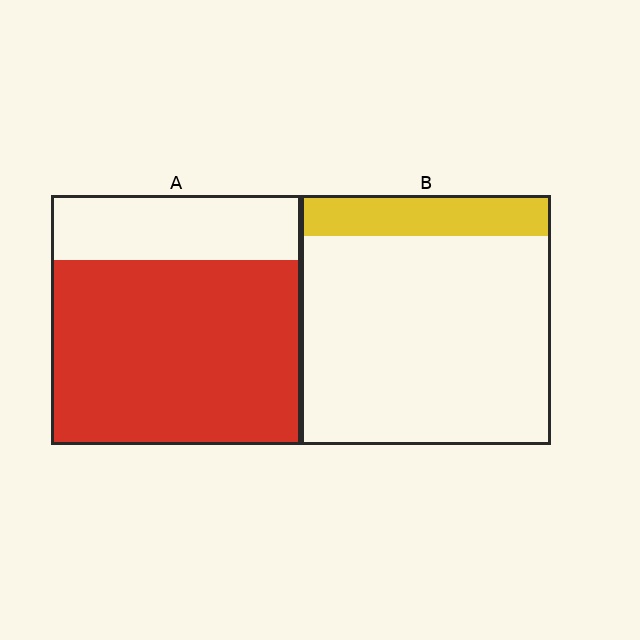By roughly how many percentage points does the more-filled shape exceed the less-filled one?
By roughly 60 percentage points (A over B).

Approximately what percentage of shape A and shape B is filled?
A is approximately 75% and B is approximately 15%.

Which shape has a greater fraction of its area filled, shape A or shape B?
Shape A.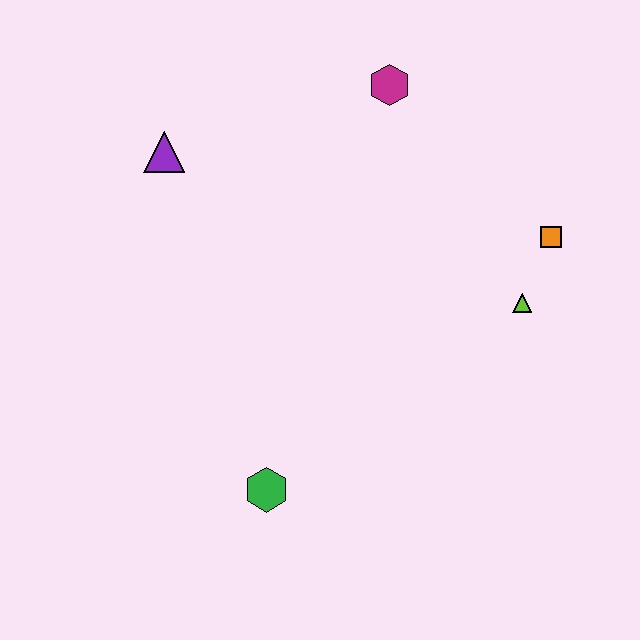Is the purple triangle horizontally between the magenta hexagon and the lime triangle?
No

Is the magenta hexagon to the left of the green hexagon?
No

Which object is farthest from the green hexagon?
The magenta hexagon is farthest from the green hexagon.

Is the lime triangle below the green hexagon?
No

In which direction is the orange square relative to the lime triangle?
The orange square is above the lime triangle.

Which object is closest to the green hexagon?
The lime triangle is closest to the green hexagon.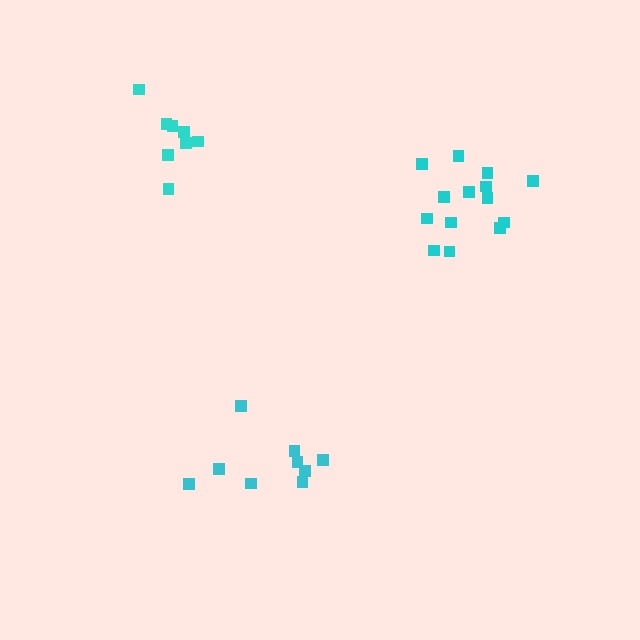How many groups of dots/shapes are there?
There are 3 groups.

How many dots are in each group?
Group 1: 14 dots, Group 2: 9 dots, Group 3: 8 dots (31 total).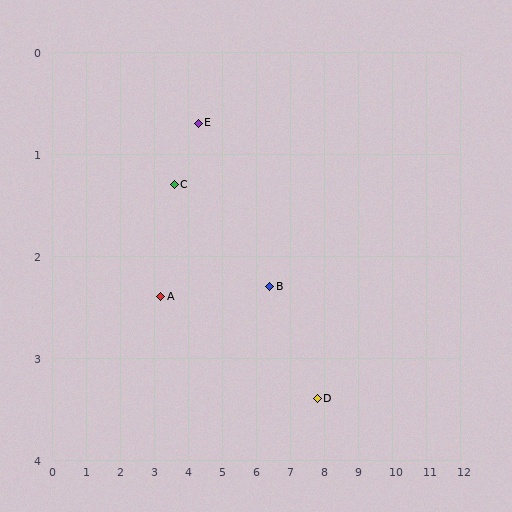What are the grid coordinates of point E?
Point E is at approximately (4.3, 0.7).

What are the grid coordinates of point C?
Point C is at approximately (3.6, 1.3).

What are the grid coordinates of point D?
Point D is at approximately (7.8, 3.4).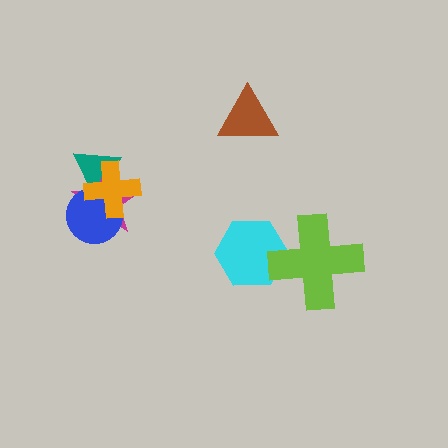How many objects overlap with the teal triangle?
3 objects overlap with the teal triangle.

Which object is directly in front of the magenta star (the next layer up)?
The blue circle is directly in front of the magenta star.